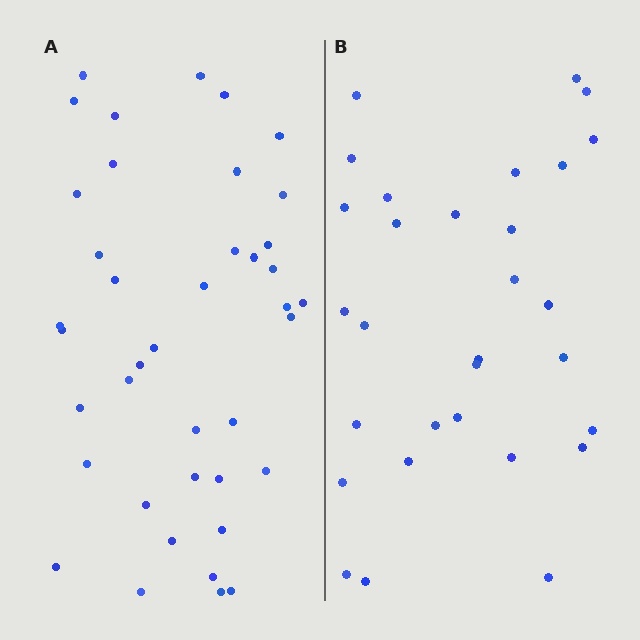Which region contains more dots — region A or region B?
Region A (the left region) has more dots.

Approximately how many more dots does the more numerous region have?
Region A has roughly 10 or so more dots than region B.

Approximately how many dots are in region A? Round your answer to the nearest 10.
About 40 dots.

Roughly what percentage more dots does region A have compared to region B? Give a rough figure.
About 35% more.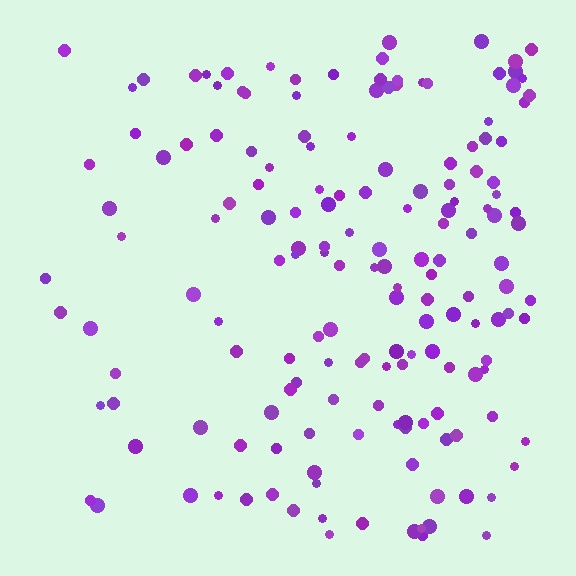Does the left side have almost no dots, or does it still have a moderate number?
Still a moderate number, just noticeably fewer than the right.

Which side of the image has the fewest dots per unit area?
The left.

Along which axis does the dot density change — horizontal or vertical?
Horizontal.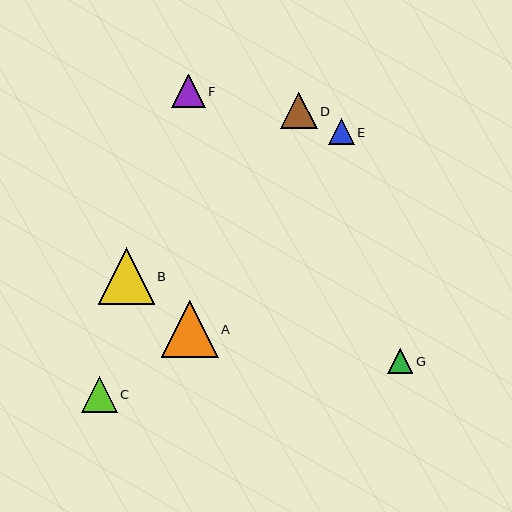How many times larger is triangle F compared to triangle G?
Triangle F is approximately 1.3 times the size of triangle G.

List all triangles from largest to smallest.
From largest to smallest: A, B, D, C, F, E, G.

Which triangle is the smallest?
Triangle G is the smallest with a size of approximately 25 pixels.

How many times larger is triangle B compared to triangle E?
Triangle B is approximately 2.2 times the size of triangle E.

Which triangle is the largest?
Triangle A is the largest with a size of approximately 57 pixels.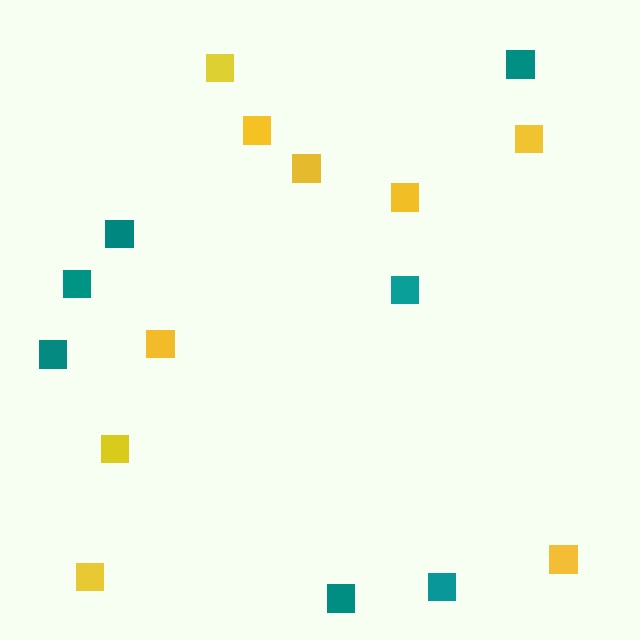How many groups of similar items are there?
There are 2 groups: one group of yellow squares (9) and one group of teal squares (7).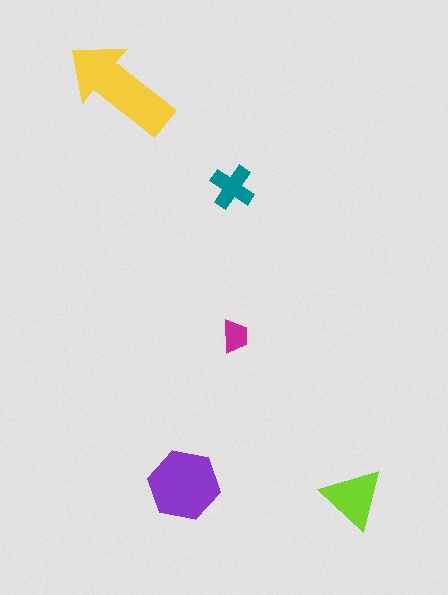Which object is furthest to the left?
The yellow arrow is leftmost.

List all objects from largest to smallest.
The yellow arrow, the purple hexagon, the lime triangle, the teal cross, the magenta trapezoid.